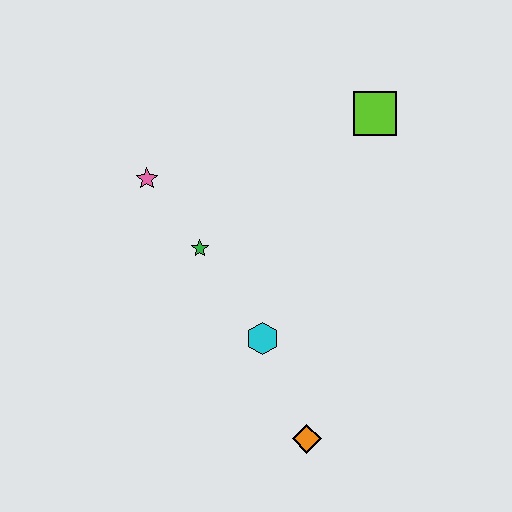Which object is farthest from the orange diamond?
The lime square is farthest from the orange diamond.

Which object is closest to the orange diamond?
The cyan hexagon is closest to the orange diamond.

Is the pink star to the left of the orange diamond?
Yes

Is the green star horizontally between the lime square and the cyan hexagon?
No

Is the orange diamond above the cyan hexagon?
No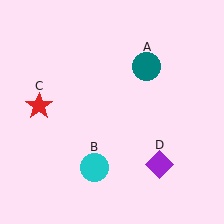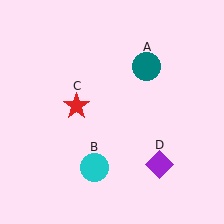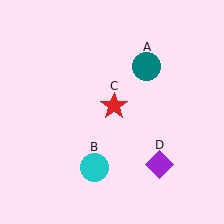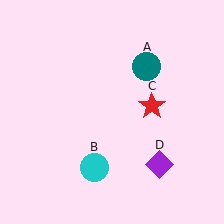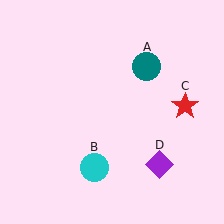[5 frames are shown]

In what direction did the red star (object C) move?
The red star (object C) moved right.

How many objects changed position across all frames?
1 object changed position: red star (object C).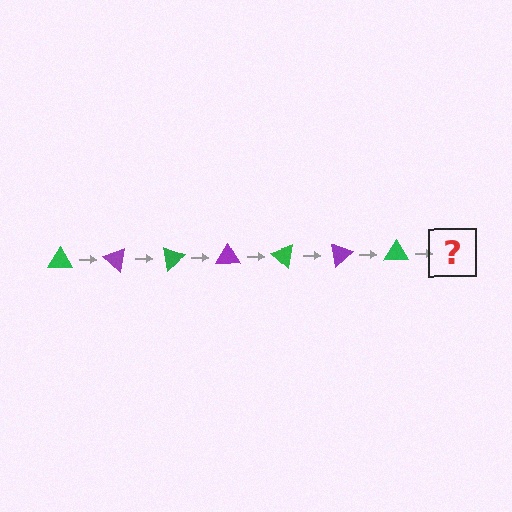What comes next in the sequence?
The next element should be a purple triangle, rotated 280 degrees from the start.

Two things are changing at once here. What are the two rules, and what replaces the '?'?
The two rules are that it rotates 40 degrees each step and the color cycles through green and purple. The '?' should be a purple triangle, rotated 280 degrees from the start.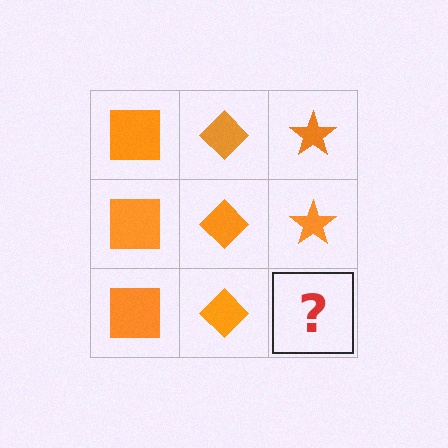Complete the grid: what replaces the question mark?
The question mark should be replaced with an orange star.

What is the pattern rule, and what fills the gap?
The rule is that each column has a consistent shape. The gap should be filled with an orange star.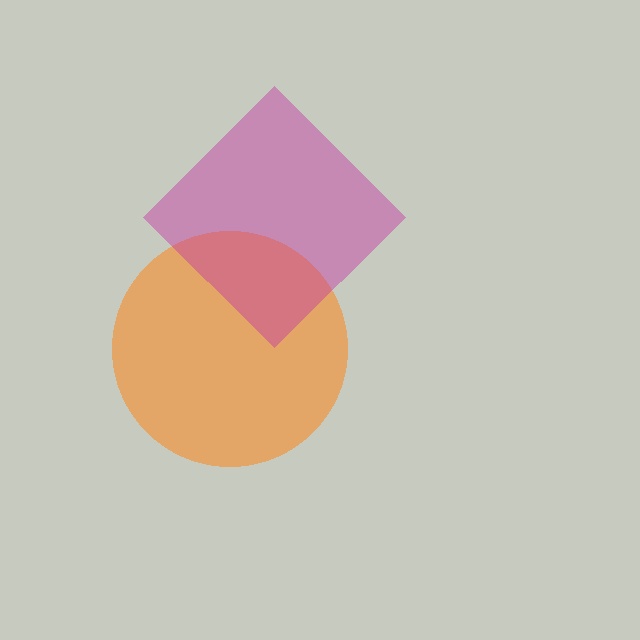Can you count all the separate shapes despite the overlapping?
Yes, there are 2 separate shapes.